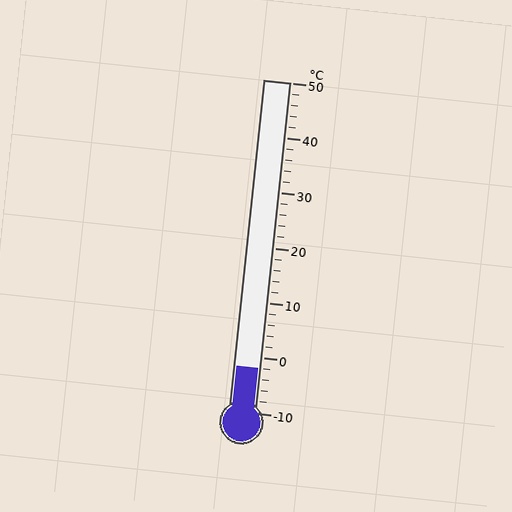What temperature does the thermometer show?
The thermometer shows approximately -2°C.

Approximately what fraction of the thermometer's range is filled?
The thermometer is filled to approximately 15% of its range.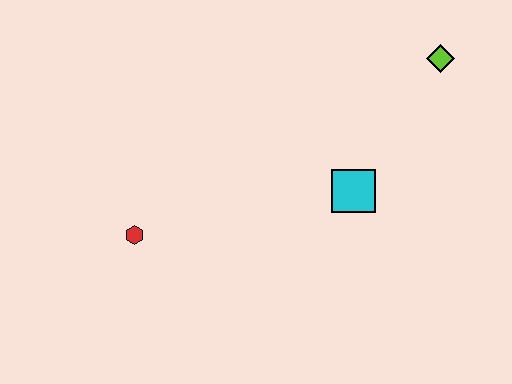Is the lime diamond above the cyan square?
Yes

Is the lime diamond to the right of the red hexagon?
Yes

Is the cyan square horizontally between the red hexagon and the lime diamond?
Yes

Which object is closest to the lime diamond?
The cyan square is closest to the lime diamond.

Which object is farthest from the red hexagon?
The lime diamond is farthest from the red hexagon.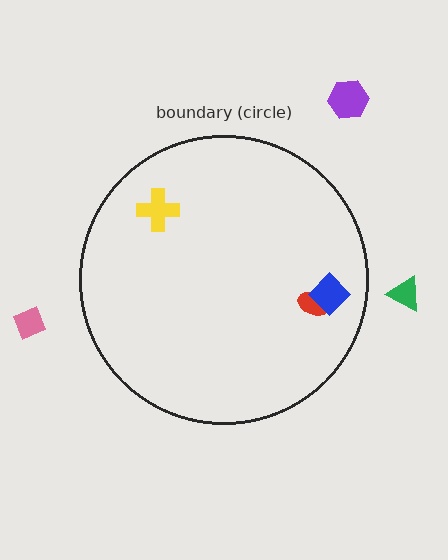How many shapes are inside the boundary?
3 inside, 3 outside.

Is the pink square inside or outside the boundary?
Outside.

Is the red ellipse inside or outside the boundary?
Inside.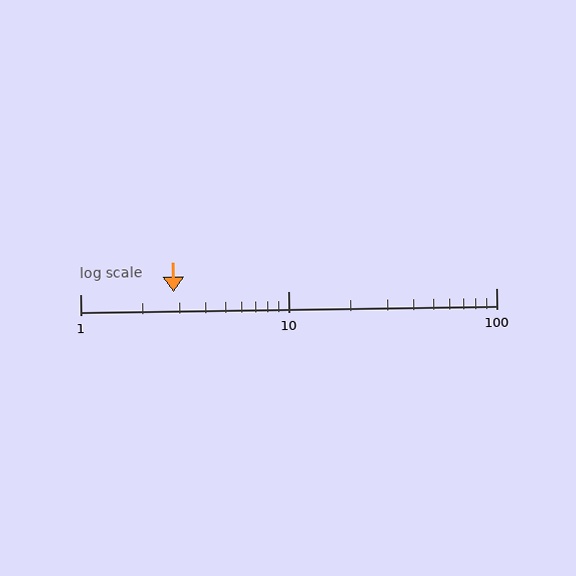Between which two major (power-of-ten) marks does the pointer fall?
The pointer is between 1 and 10.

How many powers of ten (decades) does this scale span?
The scale spans 2 decades, from 1 to 100.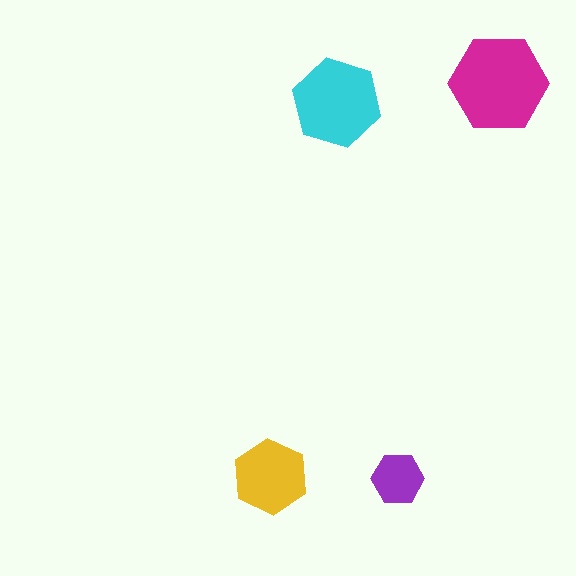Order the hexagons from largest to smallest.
the magenta one, the cyan one, the yellow one, the purple one.